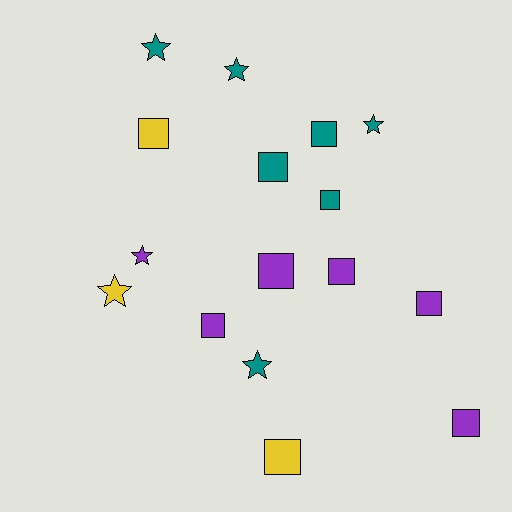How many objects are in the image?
There are 16 objects.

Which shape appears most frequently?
Square, with 10 objects.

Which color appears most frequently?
Teal, with 7 objects.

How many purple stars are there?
There is 1 purple star.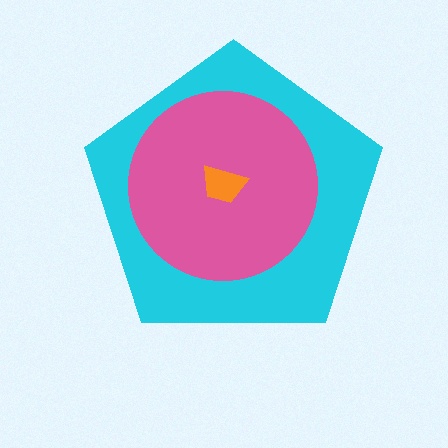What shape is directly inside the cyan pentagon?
The pink circle.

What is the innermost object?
The orange trapezoid.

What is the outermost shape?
The cyan pentagon.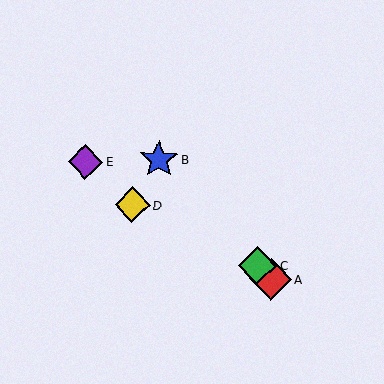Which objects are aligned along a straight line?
Objects A, B, C are aligned along a straight line.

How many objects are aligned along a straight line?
3 objects (A, B, C) are aligned along a straight line.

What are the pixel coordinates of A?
Object A is at (270, 279).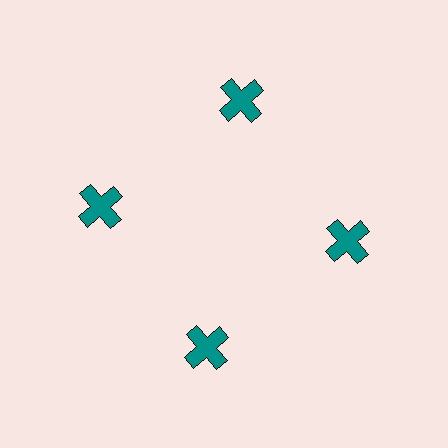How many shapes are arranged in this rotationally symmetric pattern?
There are 4 shapes, arranged in 4 groups of 1.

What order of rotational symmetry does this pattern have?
This pattern has 4-fold rotational symmetry.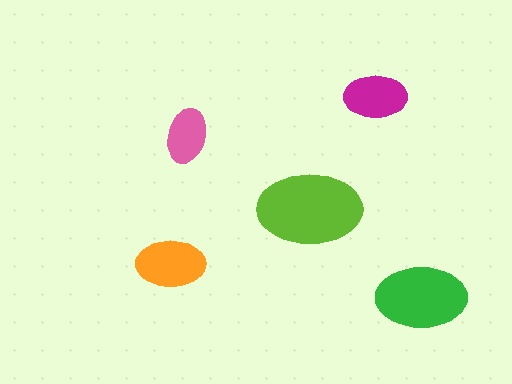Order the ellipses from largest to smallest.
the lime one, the green one, the orange one, the magenta one, the pink one.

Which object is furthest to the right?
The green ellipse is rightmost.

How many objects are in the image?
There are 5 objects in the image.